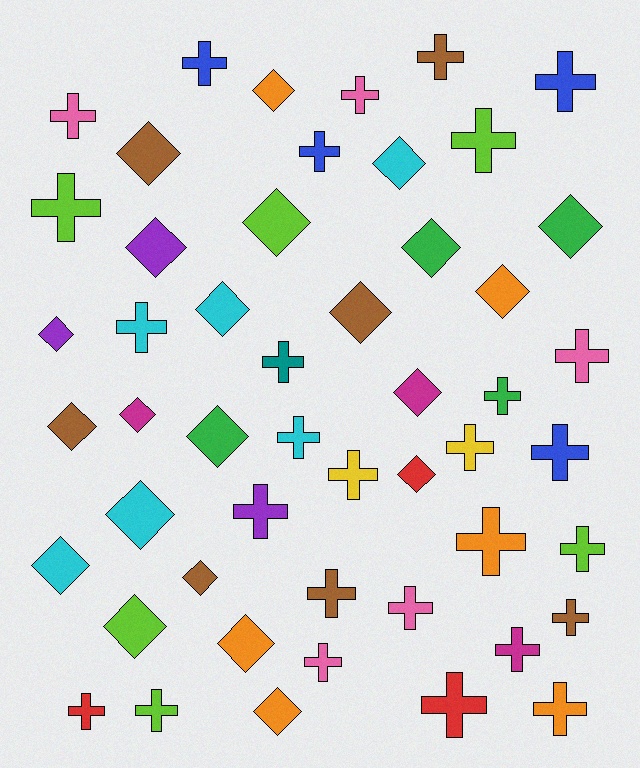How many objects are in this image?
There are 50 objects.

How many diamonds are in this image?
There are 22 diamonds.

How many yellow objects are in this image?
There are 2 yellow objects.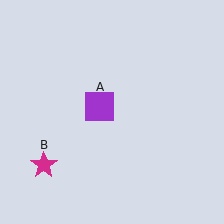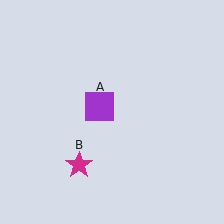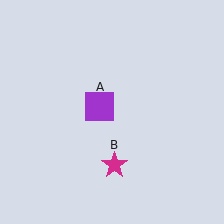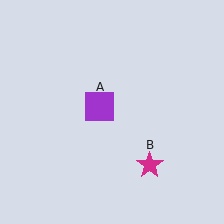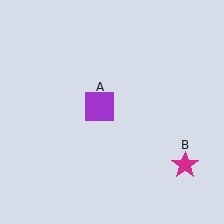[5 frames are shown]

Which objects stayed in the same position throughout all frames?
Purple square (object A) remained stationary.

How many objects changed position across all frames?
1 object changed position: magenta star (object B).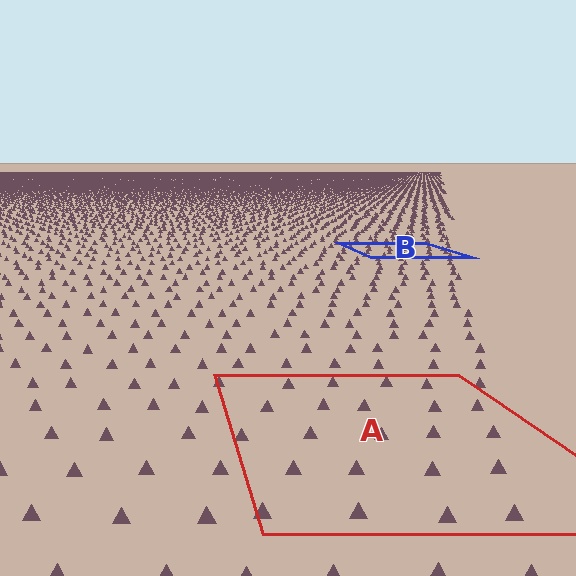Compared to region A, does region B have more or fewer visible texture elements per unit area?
Region B has more texture elements per unit area — they are packed more densely because it is farther away.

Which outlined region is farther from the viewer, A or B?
Region B is farther from the viewer — the texture elements inside it appear smaller and more densely packed.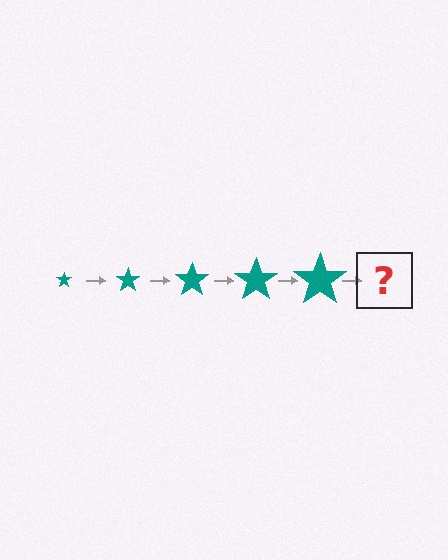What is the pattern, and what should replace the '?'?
The pattern is that the star gets progressively larger each step. The '?' should be a teal star, larger than the previous one.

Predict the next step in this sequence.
The next step is a teal star, larger than the previous one.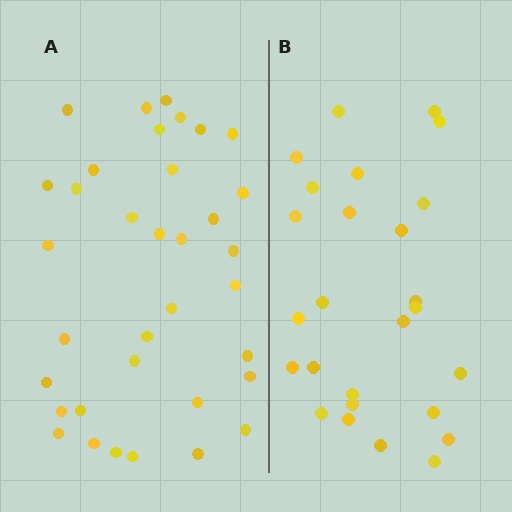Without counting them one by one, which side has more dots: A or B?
Region A (the left region) has more dots.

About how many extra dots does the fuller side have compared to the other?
Region A has roughly 8 or so more dots than region B.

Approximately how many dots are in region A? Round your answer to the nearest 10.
About 40 dots. (The exact count is 35, which rounds to 40.)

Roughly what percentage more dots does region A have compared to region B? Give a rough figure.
About 35% more.